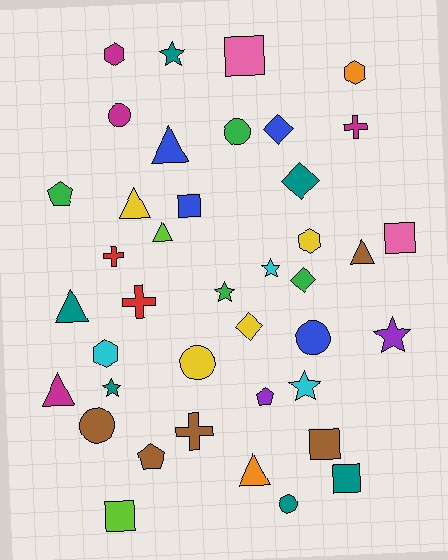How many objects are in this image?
There are 40 objects.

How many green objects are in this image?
There are 4 green objects.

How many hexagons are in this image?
There are 4 hexagons.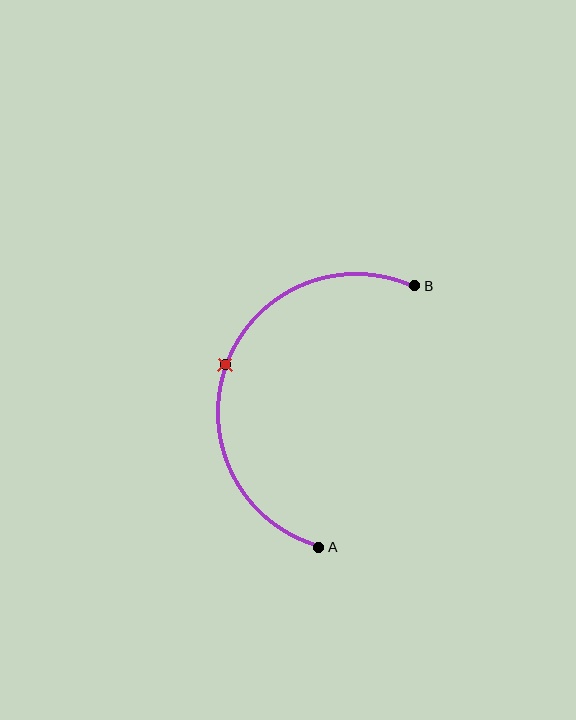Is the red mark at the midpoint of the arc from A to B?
Yes. The red mark lies on the arc at equal arc-length from both A and B — it is the arc midpoint.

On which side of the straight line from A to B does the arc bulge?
The arc bulges to the left of the straight line connecting A and B.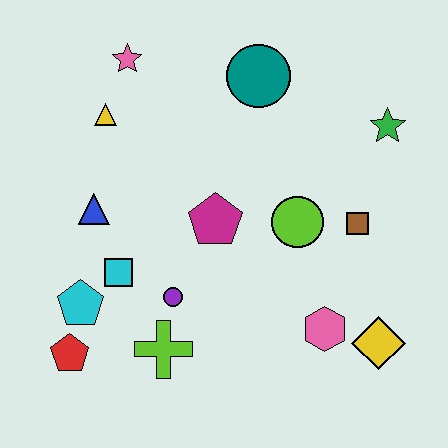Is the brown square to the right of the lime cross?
Yes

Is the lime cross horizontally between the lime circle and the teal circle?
No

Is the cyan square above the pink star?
No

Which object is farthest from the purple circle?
The green star is farthest from the purple circle.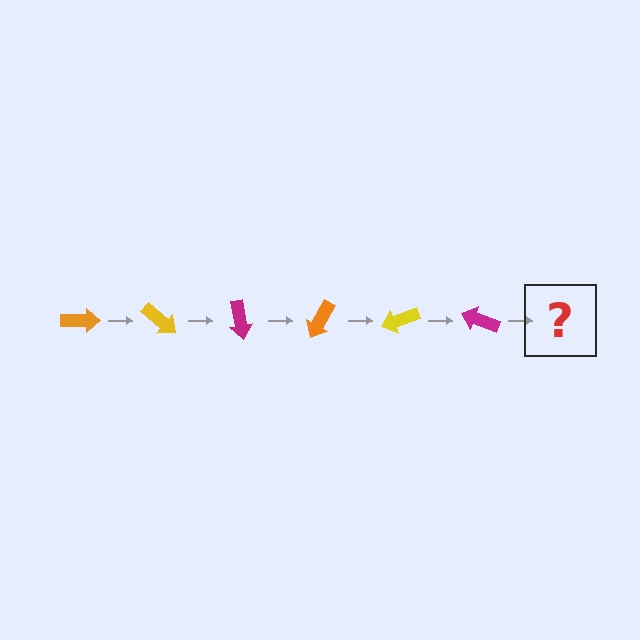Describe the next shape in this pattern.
It should be an orange arrow, rotated 240 degrees from the start.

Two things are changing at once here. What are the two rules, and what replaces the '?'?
The two rules are that it rotates 40 degrees each step and the color cycles through orange, yellow, and magenta. The '?' should be an orange arrow, rotated 240 degrees from the start.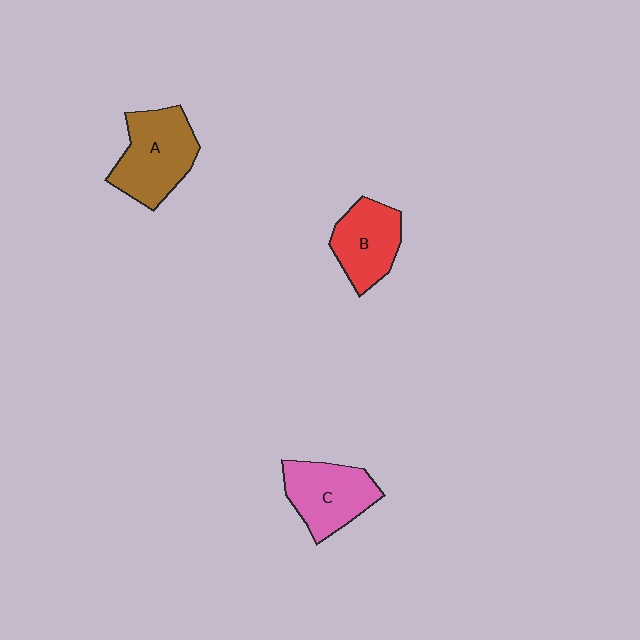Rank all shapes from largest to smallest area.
From largest to smallest: A (brown), C (pink), B (red).